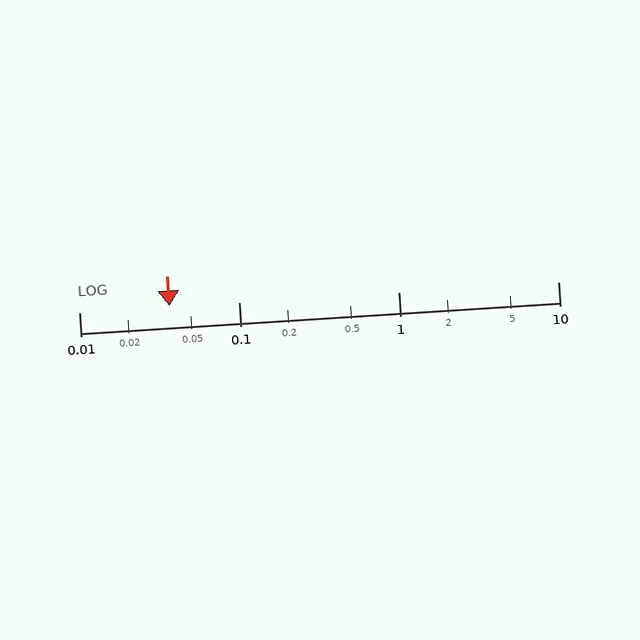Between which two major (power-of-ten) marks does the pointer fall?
The pointer is between 0.01 and 0.1.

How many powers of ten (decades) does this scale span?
The scale spans 3 decades, from 0.01 to 10.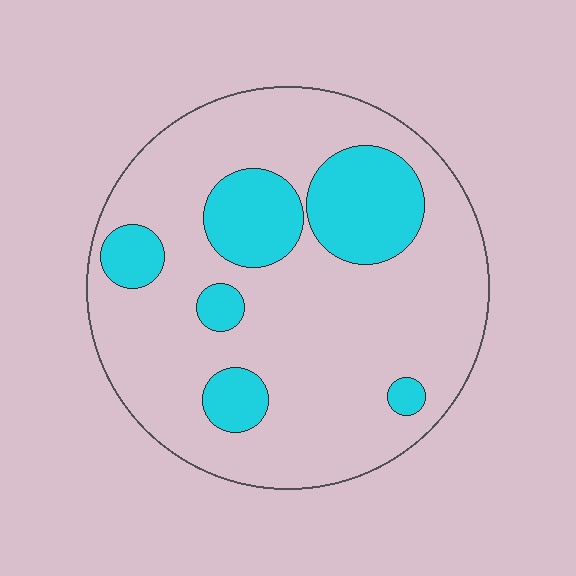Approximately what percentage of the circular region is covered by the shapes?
Approximately 25%.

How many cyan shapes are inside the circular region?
6.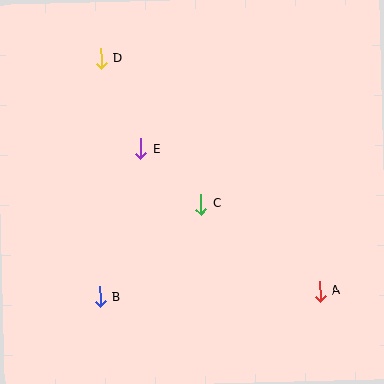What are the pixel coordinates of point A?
Point A is at (320, 291).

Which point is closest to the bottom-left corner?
Point B is closest to the bottom-left corner.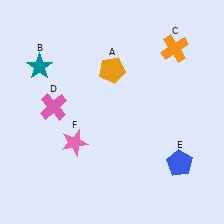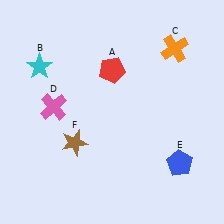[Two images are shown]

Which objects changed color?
A changed from orange to red. B changed from teal to cyan. F changed from pink to brown.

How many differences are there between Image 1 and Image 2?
There are 3 differences between the two images.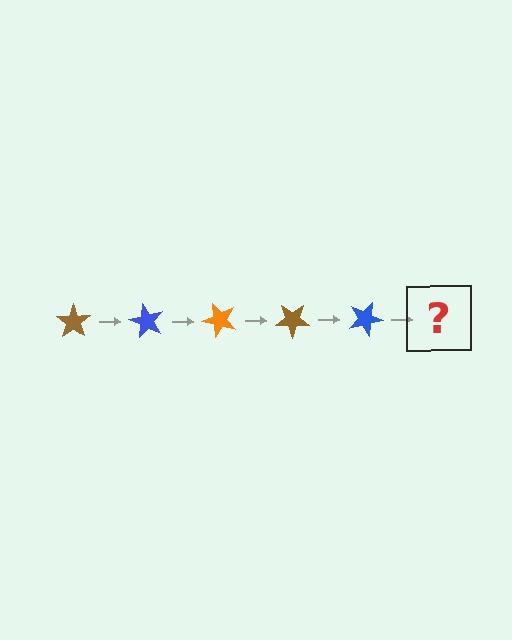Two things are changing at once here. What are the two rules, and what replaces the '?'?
The two rules are that it rotates 60 degrees each step and the color cycles through brown, blue, and orange. The '?' should be an orange star, rotated 300 degrees from the start.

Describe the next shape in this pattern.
It should be an orange star, rotated 300 degrees from the start.